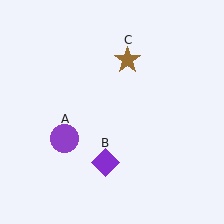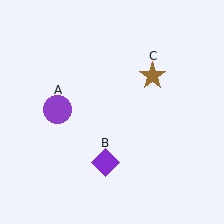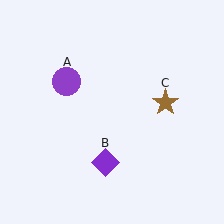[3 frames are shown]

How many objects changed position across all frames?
2 objects changed position: purple circle (object A), brown star (object C).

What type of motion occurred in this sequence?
The purple circle (object A), brown star (object C) rotated clockwise around the center of the scene.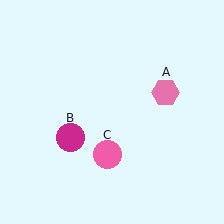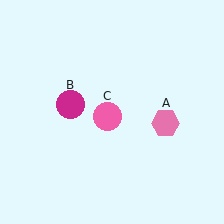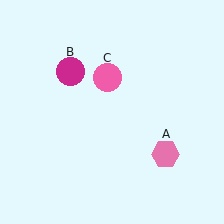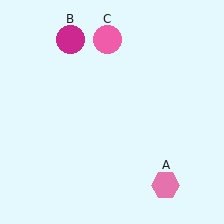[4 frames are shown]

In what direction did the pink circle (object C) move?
The pink circle (object C) moved up.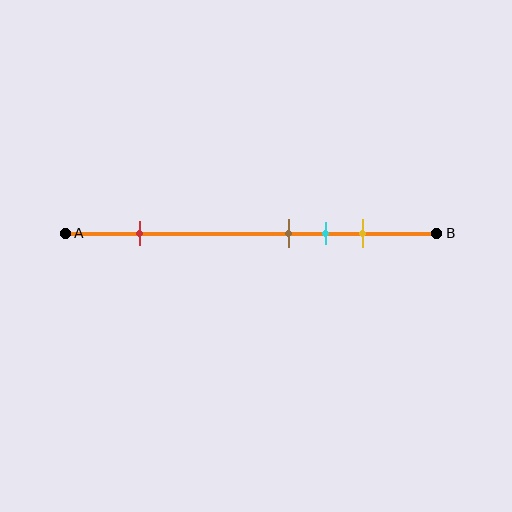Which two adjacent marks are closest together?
The brown and cyan marks are the closest adjacent pair.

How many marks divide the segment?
There are 4 marks dividing the segment.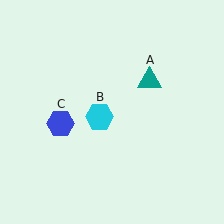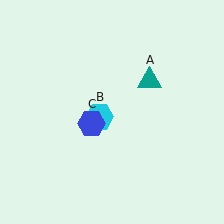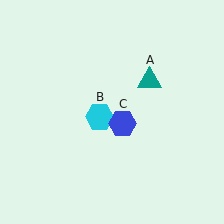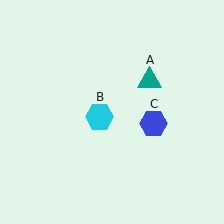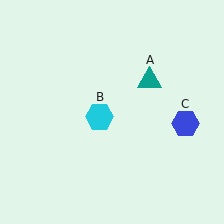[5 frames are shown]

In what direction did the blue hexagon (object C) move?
The blue hexagon (object C) moved right.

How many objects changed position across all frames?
1 object changed position: blue hexagon (object C).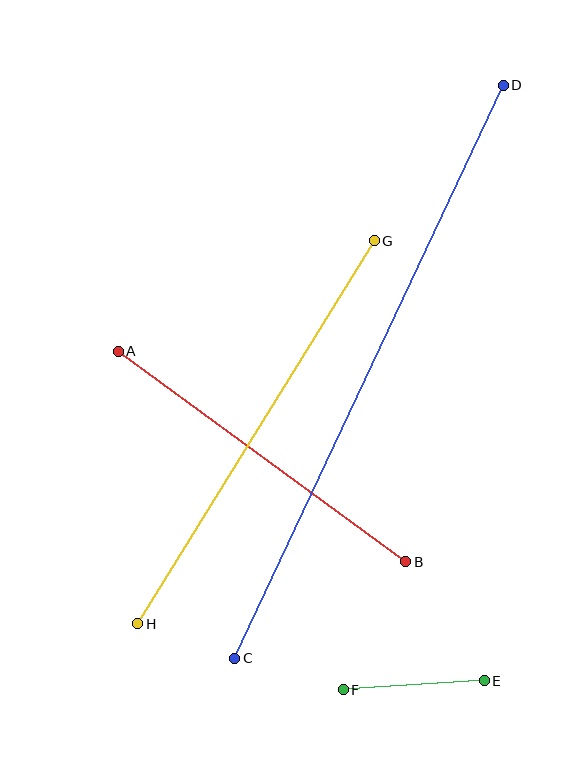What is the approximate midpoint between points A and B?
The midpoint is at approximately (262, 457) pixels.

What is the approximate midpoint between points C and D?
The midpoint is at approximately (369, 372) pixels.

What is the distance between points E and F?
The distance is approximately 141 pixels.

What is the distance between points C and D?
The distance is approximately 632 pixels.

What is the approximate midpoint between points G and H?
The midpoint is at approximately (256, 432) pixels.